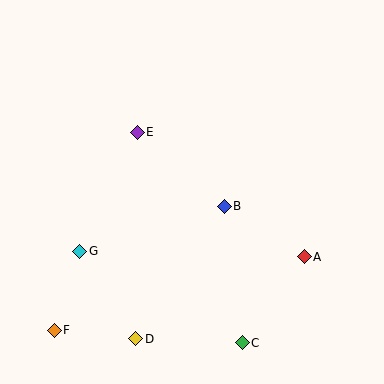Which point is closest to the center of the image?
Point B at (224, 206) is closest to the center.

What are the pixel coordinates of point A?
Point A is at (304, 257).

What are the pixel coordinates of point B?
Point B is at (224, 206).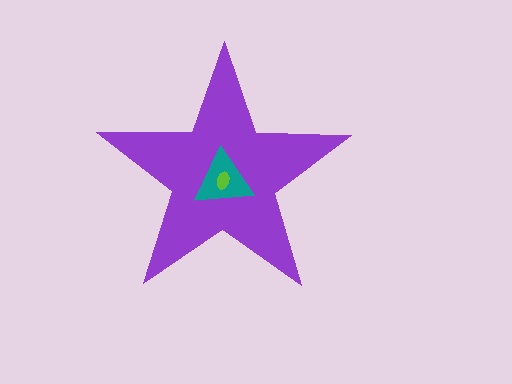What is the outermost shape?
The purple star.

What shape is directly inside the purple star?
The teal triangle.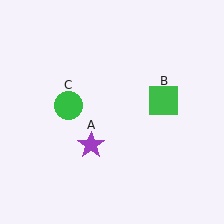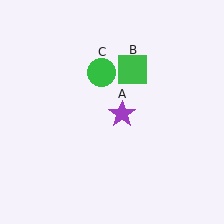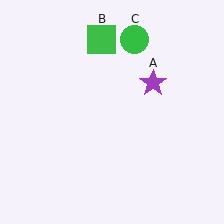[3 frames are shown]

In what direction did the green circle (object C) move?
The green circle (object C) moved up and to the right.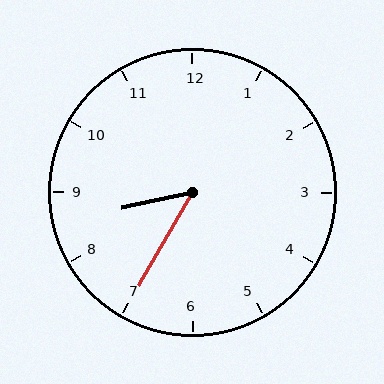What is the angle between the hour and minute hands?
Approximately 48 degrees.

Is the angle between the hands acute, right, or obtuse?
It is acute.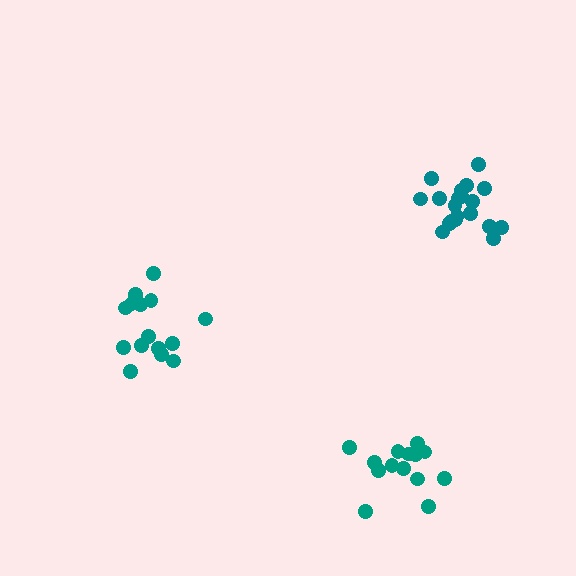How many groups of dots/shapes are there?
There are 3 groups.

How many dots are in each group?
Group 1: 20 dots, Group 2: 16 dots, Group 3: 14 dots (50 total).